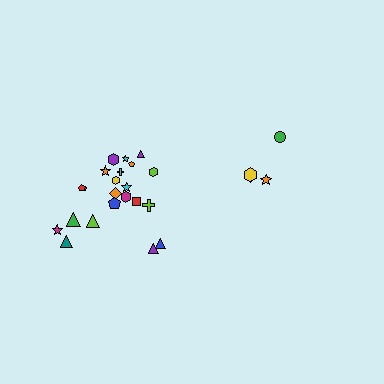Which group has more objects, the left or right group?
The left group.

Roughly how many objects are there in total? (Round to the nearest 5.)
Roughly 25 objects in total.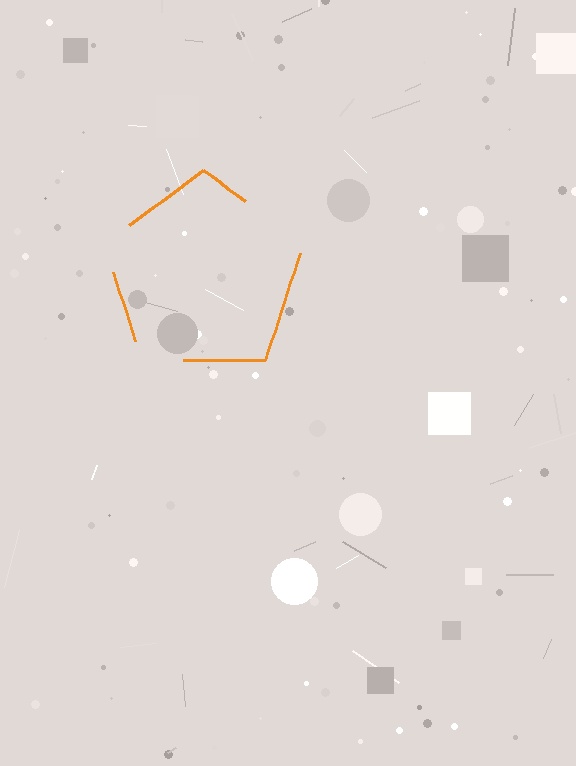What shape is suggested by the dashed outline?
The dashed outline suggests a pentagon.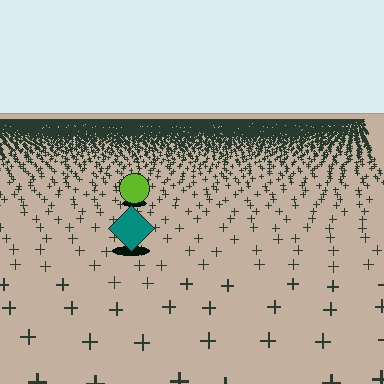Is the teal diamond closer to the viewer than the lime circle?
Yes. The teal diamond is closer — you can tell from the texture gradient: the ground texture is coarser near it.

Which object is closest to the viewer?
The teal diamond is closest. The texture marks near it are larger and more spread out.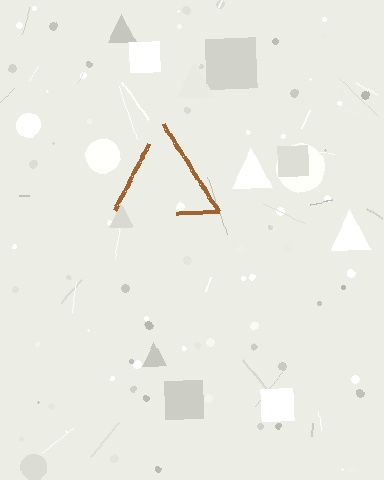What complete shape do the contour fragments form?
The contour fragments form a triangle.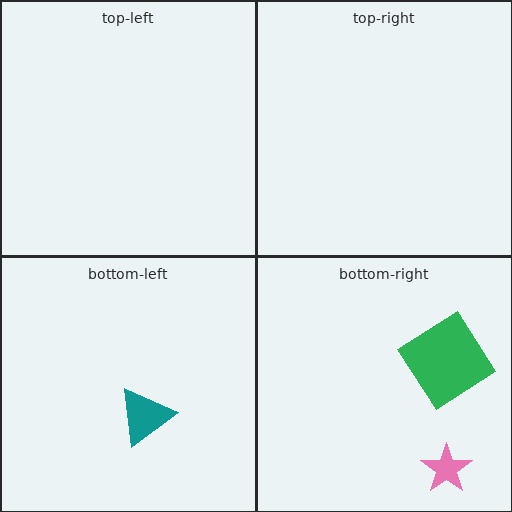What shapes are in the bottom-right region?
The pink star, the green diamond.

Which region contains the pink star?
The bottom-right region.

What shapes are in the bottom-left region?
The teal triangle.